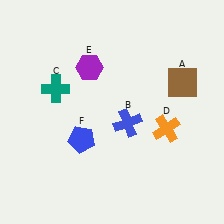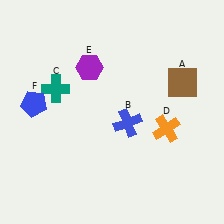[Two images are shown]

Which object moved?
The blue pentagon (F) moved left.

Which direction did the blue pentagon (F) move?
The blue pentagon (F) moved left.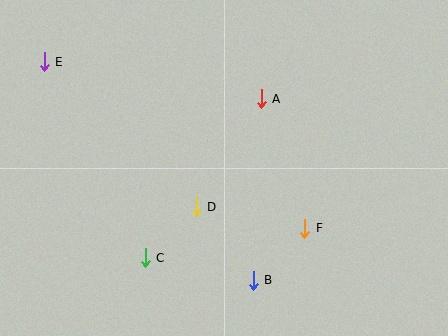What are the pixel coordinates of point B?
Point B is at (253, 280).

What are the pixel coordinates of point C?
Point C is at (145, 258).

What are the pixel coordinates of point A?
Point A is at (261, 99).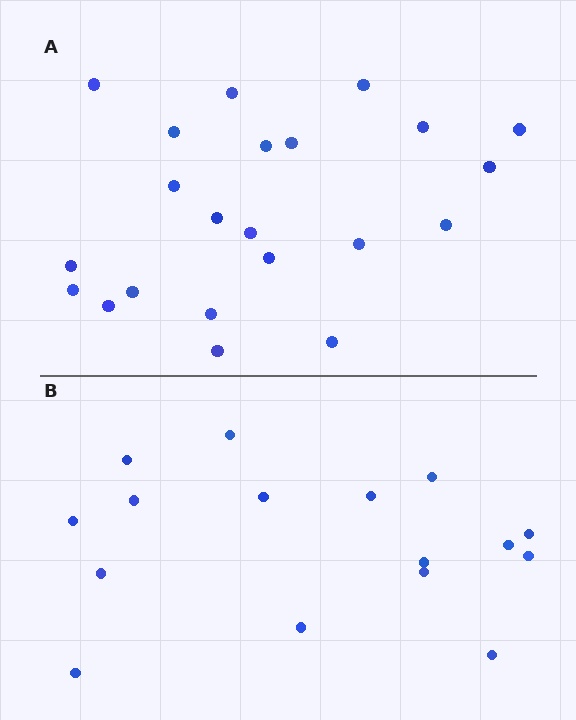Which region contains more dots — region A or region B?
Region A (the top region) has more dots.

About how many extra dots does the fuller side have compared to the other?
Region A has about 6 more dots than region B.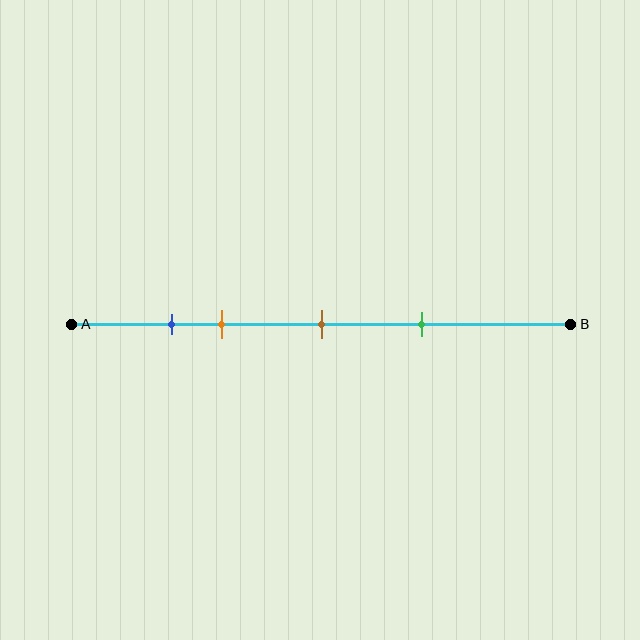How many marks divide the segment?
There are 4 marks dividing the segment.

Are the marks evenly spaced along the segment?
No, the marks are not evenly spaced.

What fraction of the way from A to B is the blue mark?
The blue mark is approximately 20% (0.2) of the way from A to B.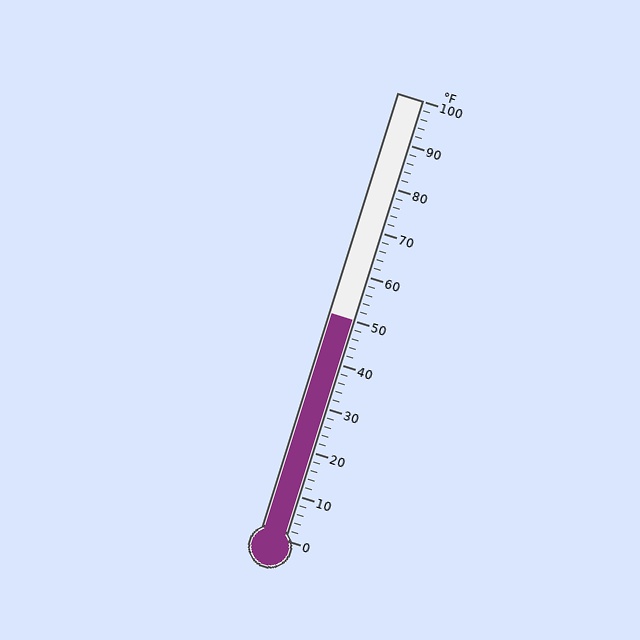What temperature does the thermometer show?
The thermometer shows approximately 50°F.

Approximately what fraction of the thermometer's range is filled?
The thermometer is filled to approximately 50% of its range.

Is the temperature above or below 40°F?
The temperature is above 40°F.